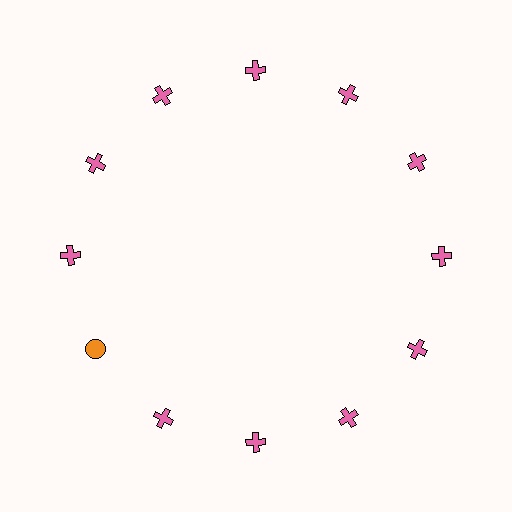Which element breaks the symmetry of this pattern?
The orange circle at roughly the 8 o'clock position breaks the symmetry. All other shapes are pink crosses.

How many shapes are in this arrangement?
There are 12 shapes arranged in a ring pattern.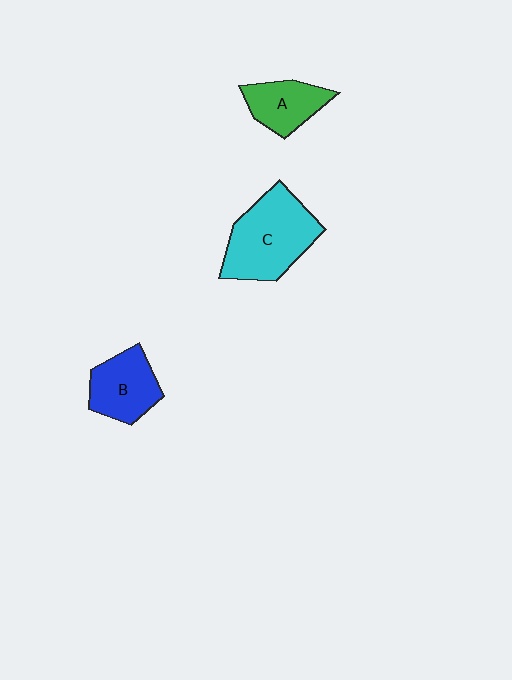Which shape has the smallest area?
Shape A (green).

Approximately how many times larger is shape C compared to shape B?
Approximately 1.6 times.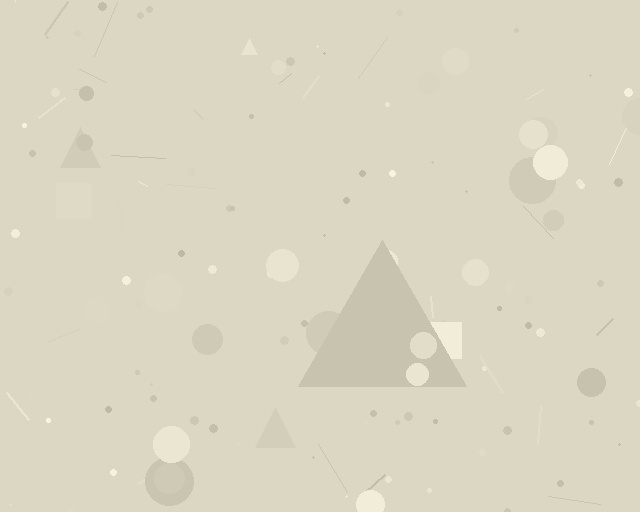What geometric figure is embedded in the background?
A triangle is embedded in the background.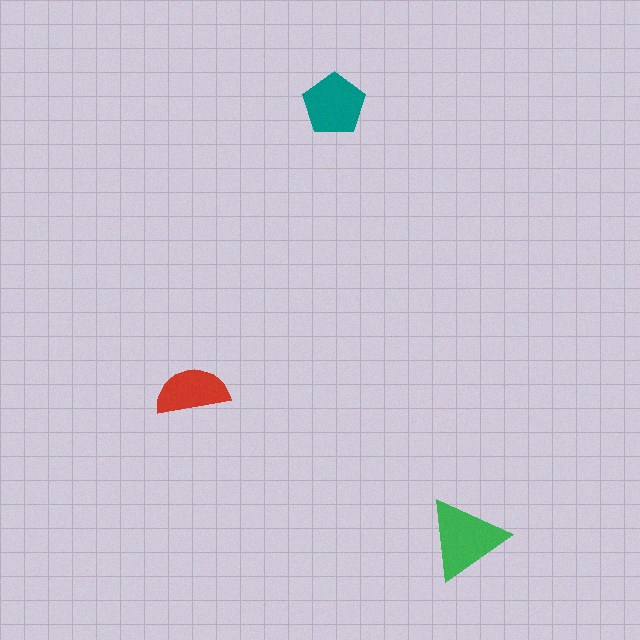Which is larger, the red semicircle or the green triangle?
The green triangle.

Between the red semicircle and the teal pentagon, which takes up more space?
The teal pentagon.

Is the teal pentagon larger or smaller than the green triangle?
Smaller.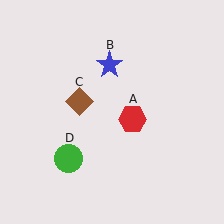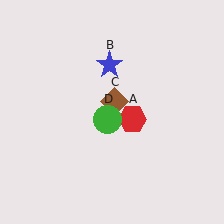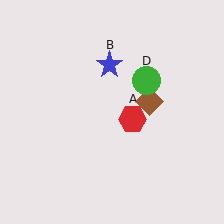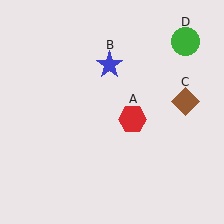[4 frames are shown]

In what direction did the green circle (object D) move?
The green circle (object D) moved up and to the right.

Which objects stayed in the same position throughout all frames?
Red hexagon (object A) and blue star (object B) remained stationary.